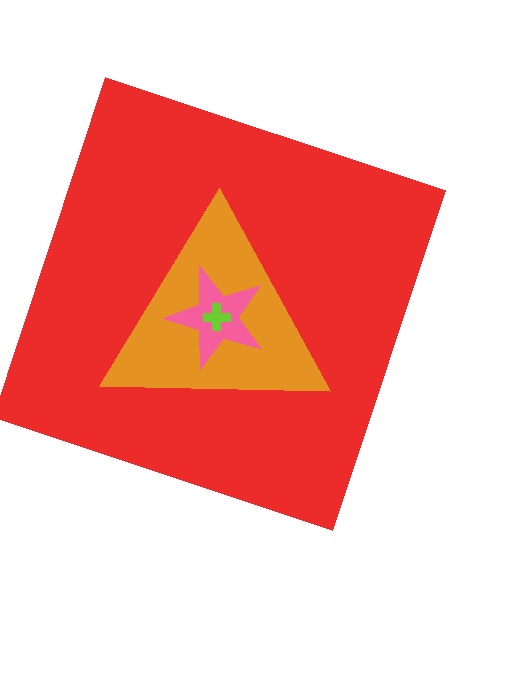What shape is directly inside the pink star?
The lime cross.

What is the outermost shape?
The red square.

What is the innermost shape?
The lime cross.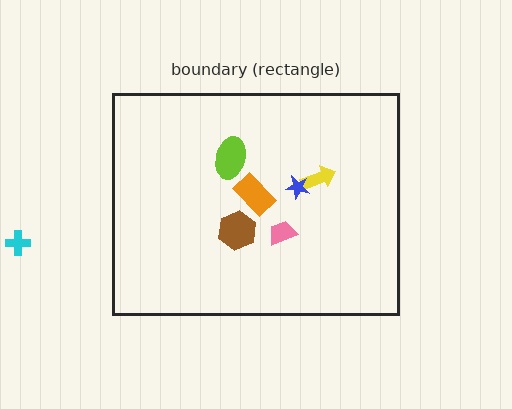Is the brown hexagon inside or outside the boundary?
Inside.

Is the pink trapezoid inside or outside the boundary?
Inside.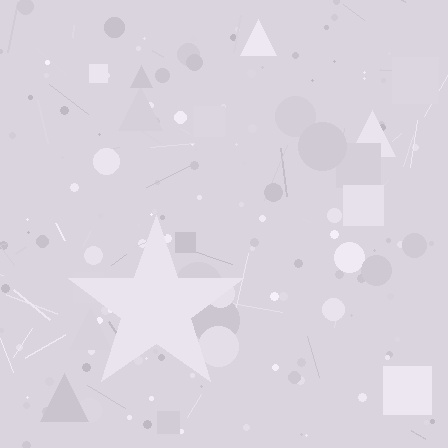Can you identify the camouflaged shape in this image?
The camouflaged shape is a star.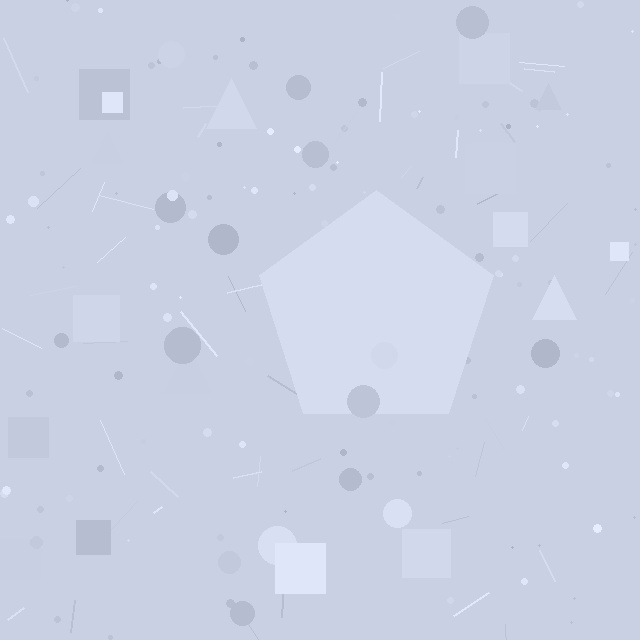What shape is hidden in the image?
A pentagon is hidden in the image.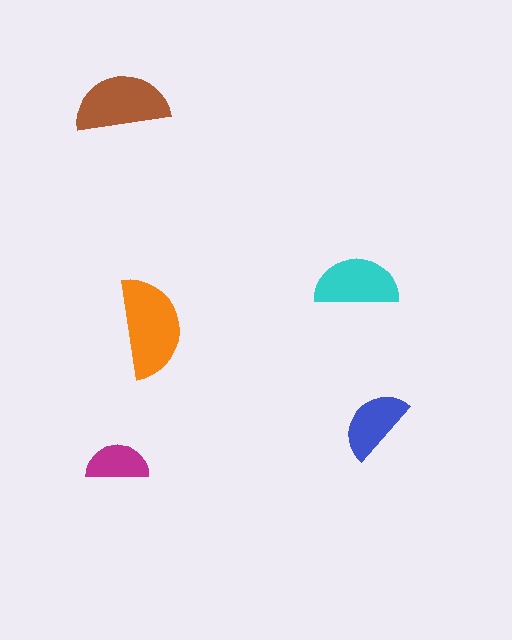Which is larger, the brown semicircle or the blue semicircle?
The brown one.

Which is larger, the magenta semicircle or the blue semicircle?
The blue one.